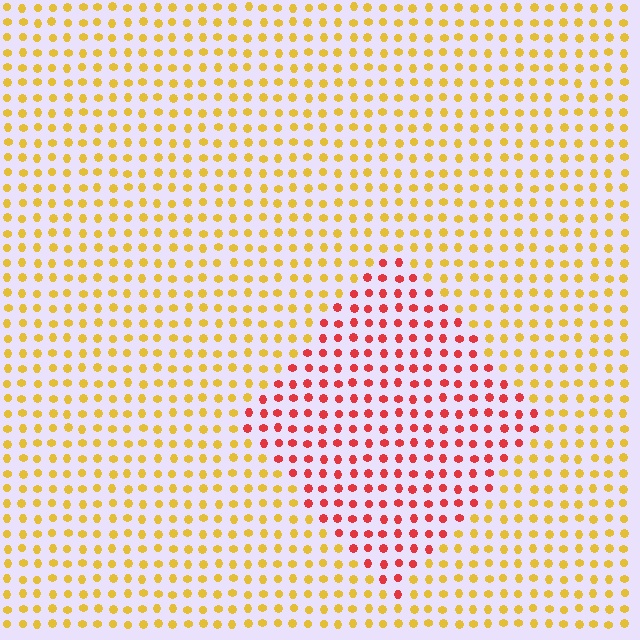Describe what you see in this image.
The image is filled with small yellow elements in a uniform arrangement. A diamond-shaped region is visible where the elements are tinted to a slightly different hue, forming a subtle color boundary.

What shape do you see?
I see a diamond.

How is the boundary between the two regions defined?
The boundary is defined purely by a slight shift in hue (about 51 degrees). Spacing, size, and orientation are identical on both sides.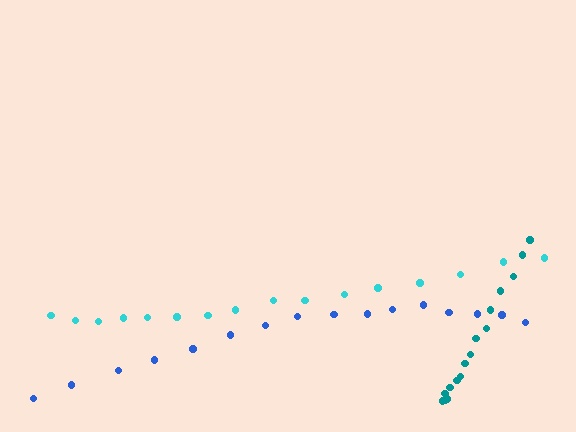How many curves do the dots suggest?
There are 3 distinct paths.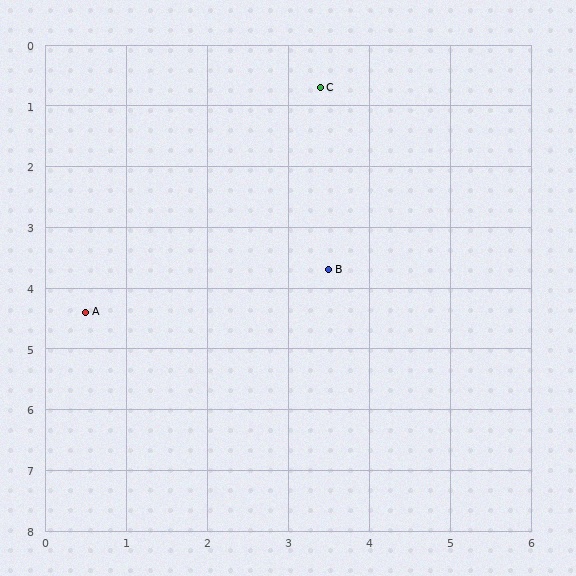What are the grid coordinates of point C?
Point C is at approximately (3.4, 0.7).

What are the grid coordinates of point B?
Point B is at approximately (3.5, 3.7).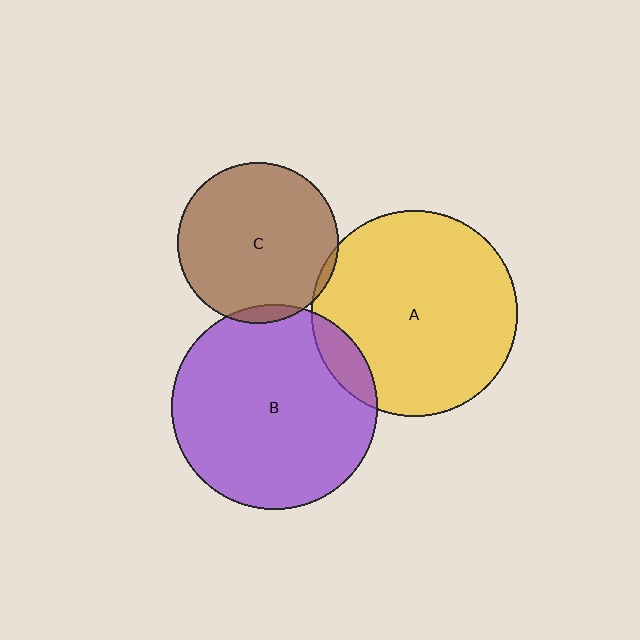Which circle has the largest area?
Circle B (purple).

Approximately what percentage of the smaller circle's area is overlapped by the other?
Approximately 5%.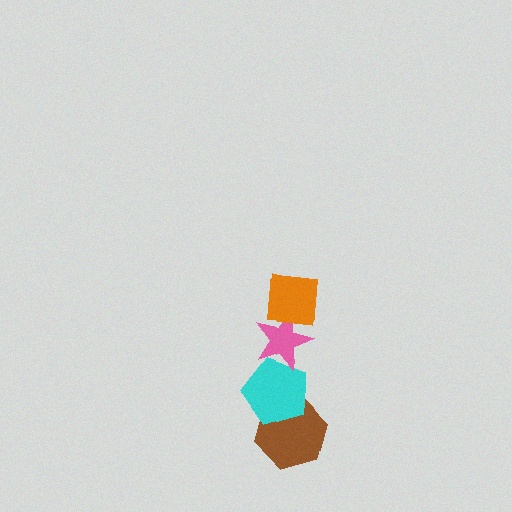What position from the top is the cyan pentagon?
The cyan pentagon is 3rd from the top.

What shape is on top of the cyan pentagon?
The pink star is on top of the cyan pentagon.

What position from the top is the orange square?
The orange square is 1st from the top.